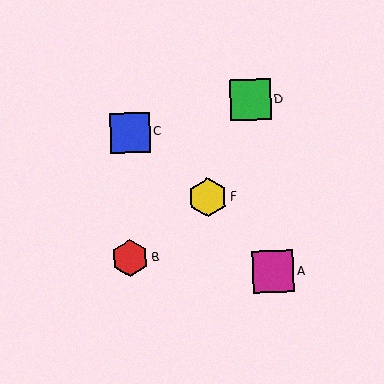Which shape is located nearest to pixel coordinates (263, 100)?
The green square (labeled D) at (251, 100) is nearest to that location.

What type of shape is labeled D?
Shape D is a green square.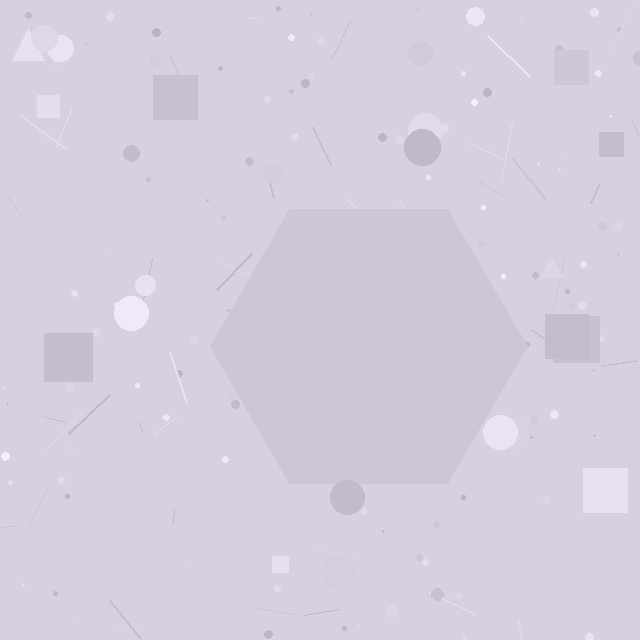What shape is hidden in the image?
A hexagon is hidden in the image.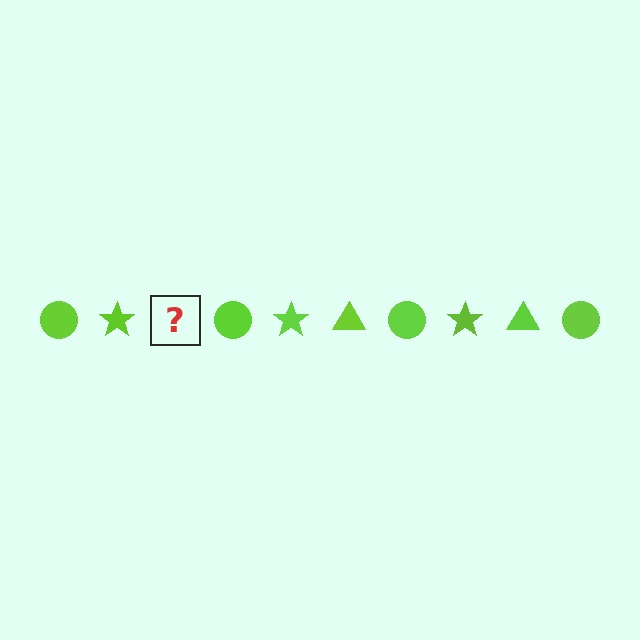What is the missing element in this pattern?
The missing element is a lime triangle.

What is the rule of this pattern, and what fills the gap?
The rule is that the pattern cycles through circle, star, triangle shapes in lime. The gap should be filled with a lime triangle.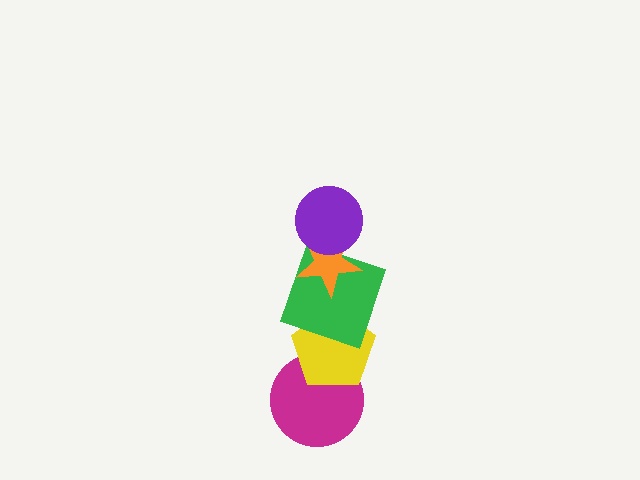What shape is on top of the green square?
The orange star is on top of the green square.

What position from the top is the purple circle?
The purple circle is 1st from the top.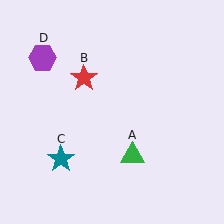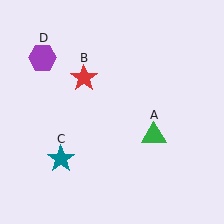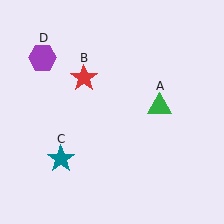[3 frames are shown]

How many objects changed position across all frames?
1 object changed position: green triangle (object A).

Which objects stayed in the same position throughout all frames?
Red star (object B) and teal star (object C) and purple hexagon (object D) remained stationary.